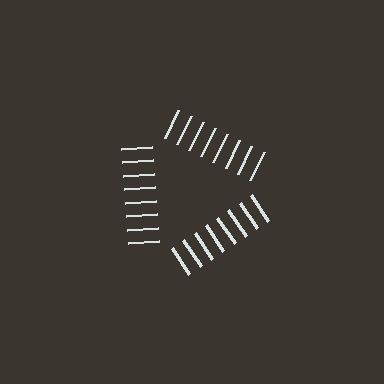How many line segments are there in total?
24 — 8 along each of the 3 edges.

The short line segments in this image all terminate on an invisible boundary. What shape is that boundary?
An illusory triangle — the line segments terminate on its edges but no continuous stroke is drawn.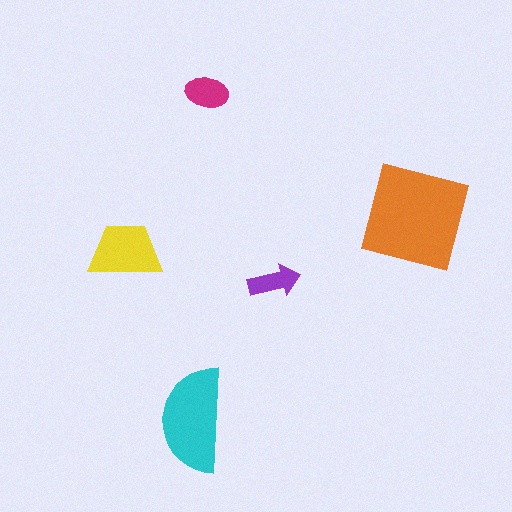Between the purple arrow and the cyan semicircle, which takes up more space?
The cyan semicircle.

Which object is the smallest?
The purple arrow.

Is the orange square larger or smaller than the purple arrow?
Larger.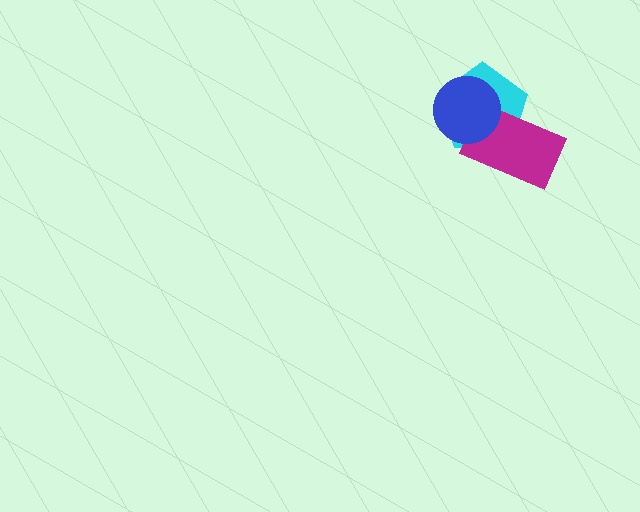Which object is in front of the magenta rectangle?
The blue circle is in front of the magenta rectangle.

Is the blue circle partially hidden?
No, no other shape covers it.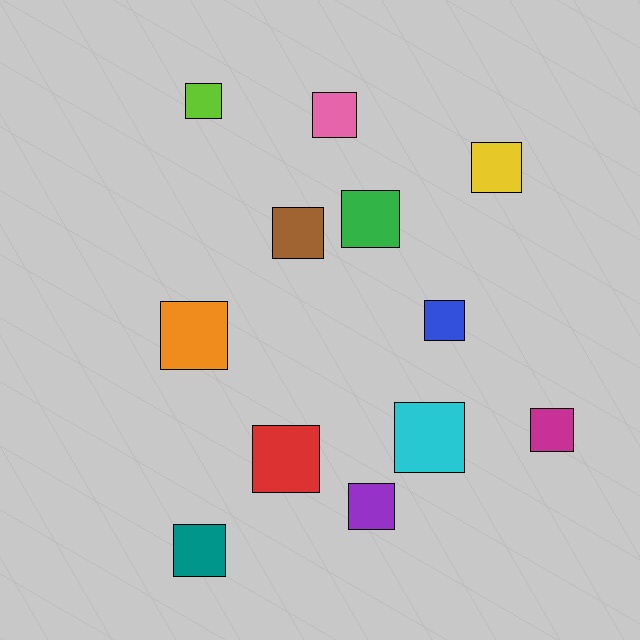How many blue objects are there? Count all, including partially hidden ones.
There is 1 blue object.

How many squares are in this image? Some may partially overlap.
There are 12 squares.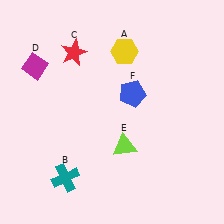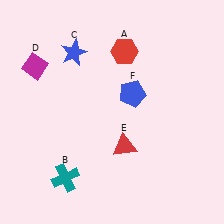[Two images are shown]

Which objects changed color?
A changed from yellow to red. C changed from red to blue. E changed from lime to red.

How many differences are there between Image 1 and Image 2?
There are 3 differences between the two images.